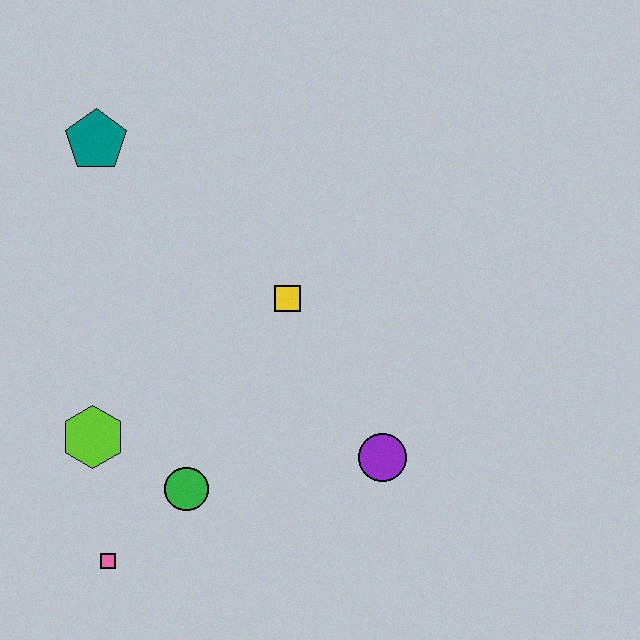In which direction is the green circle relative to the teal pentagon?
The green circle is below the teal pentagon.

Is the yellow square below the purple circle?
No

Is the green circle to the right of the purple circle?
No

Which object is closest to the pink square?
The green circle is closest to the pink square.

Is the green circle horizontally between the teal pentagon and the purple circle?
Yes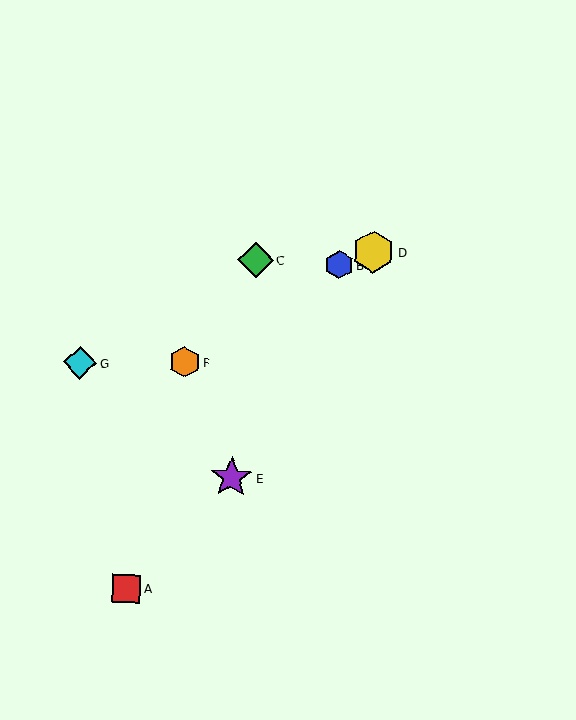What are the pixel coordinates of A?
Object A is at (127, 588).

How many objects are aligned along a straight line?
3 objects (B, D, G) are aligned along a straight line.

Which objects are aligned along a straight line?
Objects B, D, G are aligned along a straight line.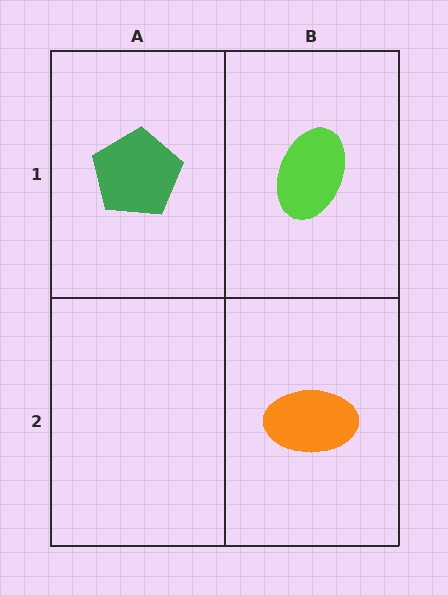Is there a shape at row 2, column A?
No, that cell is empty.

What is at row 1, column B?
A lime ellipse.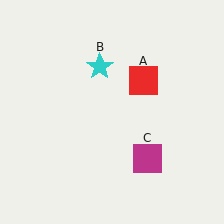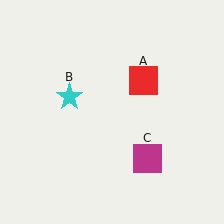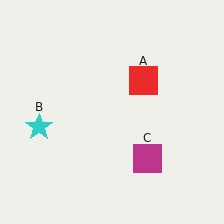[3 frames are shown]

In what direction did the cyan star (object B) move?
The cyan star (object B) moved down and to the left.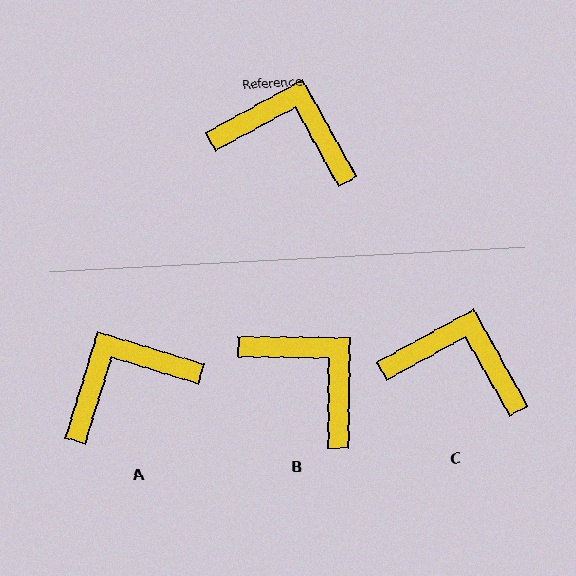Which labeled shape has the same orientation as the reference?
C.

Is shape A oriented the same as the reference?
No, it is off by about 44 degrees.